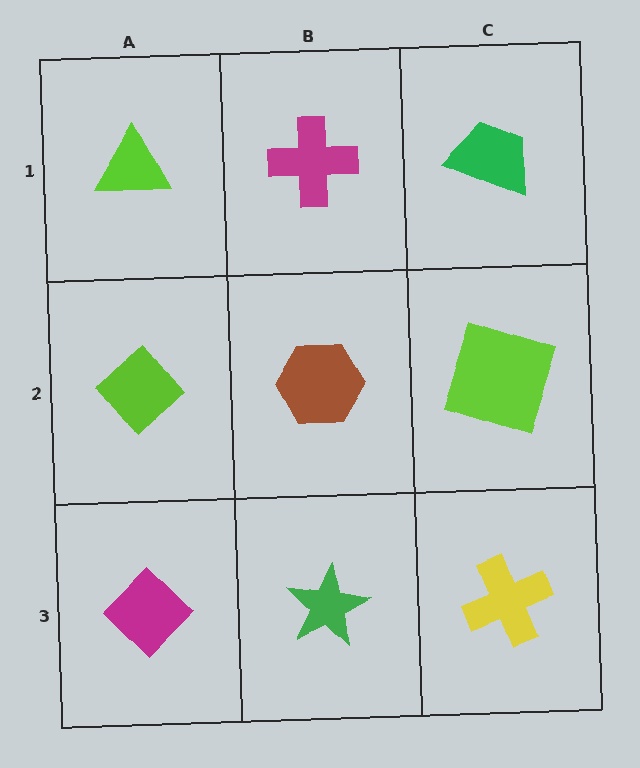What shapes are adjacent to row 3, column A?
A lime diamond (row 2, column A), a green star (row 3, column B).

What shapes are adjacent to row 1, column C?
A lime square (row 2, column C), a magenta cross (row 1, column B).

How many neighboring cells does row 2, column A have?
3.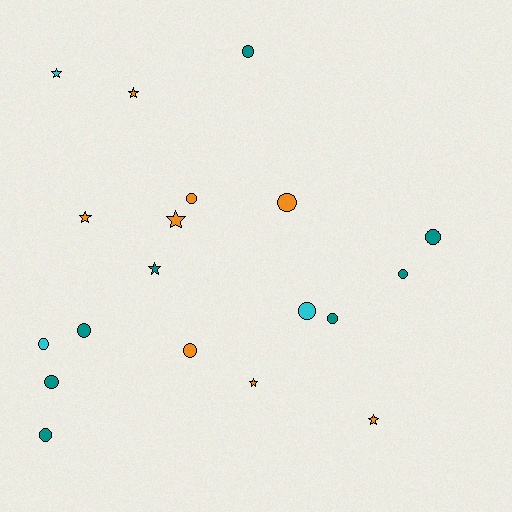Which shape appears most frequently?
Circle, with 12 objects.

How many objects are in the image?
There are 19 objects.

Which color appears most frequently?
Teal, with 8 objects.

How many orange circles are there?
There are 3 orange circles.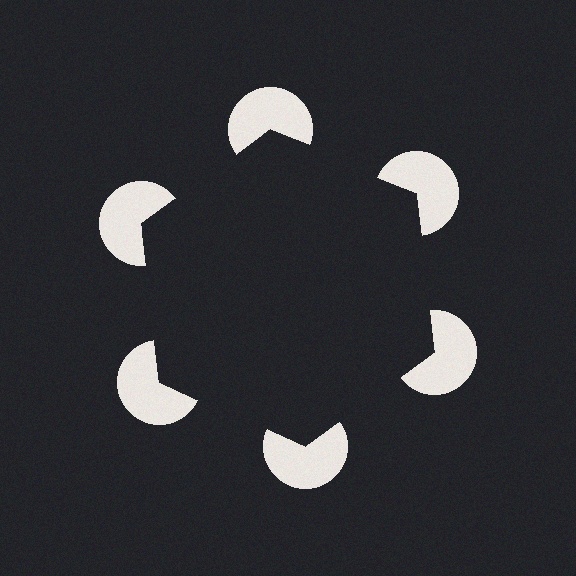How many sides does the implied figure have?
6 sides.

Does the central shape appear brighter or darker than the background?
It typically appears slightly darker than the background, even though no actual brightness change is drawn.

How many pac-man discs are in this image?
There are 6 — one at each vertex of the illusory hexagon.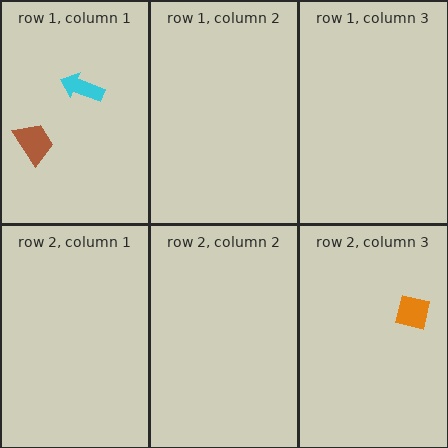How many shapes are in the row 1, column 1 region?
2.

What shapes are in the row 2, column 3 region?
The orange square.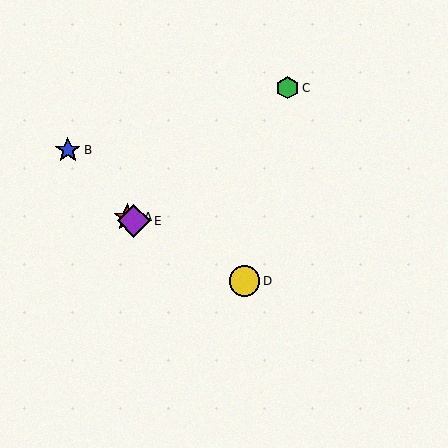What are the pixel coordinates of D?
Object D is at (245, 281).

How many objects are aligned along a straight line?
3 objects (A, D, E) are aligned along a straight line.